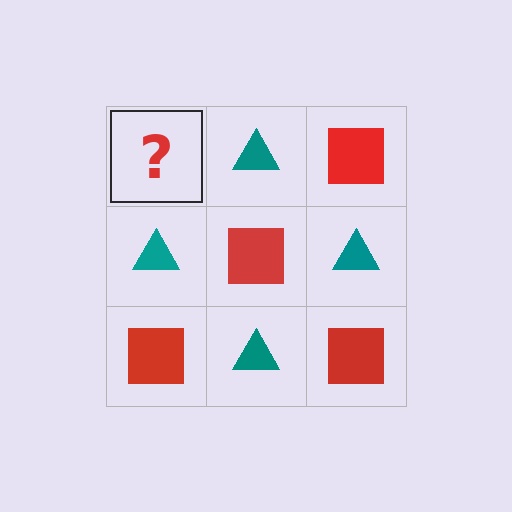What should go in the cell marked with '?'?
The missing cell should contain a red square.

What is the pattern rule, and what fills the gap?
The rule is that it alternates red square and teal triangle in a checkerboard pattern. The gap should be filled with a red square.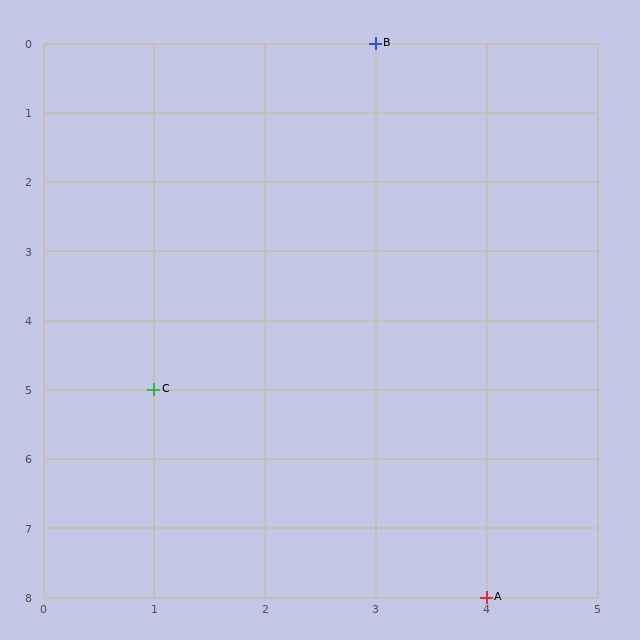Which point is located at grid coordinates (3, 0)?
Point B is at (3, 0).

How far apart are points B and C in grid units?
Points B and C are 2 columns and 5 rows apart (about 5.4 grid units diagonally).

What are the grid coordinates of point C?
Point C is at grid coordinates (1, 5).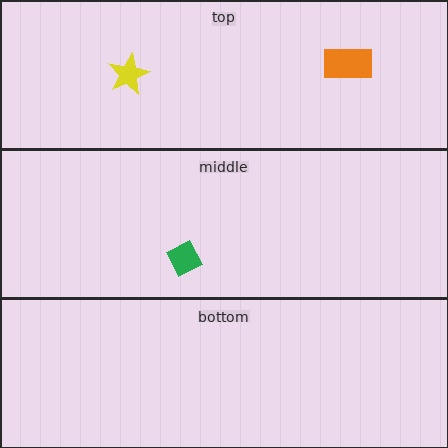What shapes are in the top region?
The orange rectangle, the yellow star.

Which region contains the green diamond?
The middle region.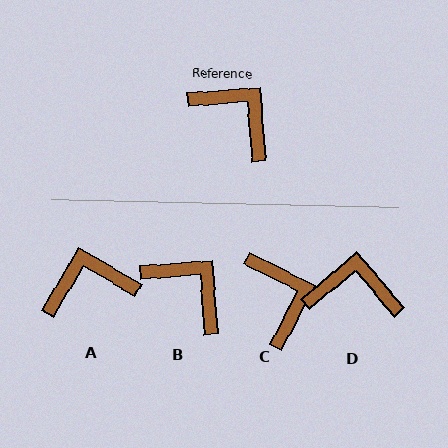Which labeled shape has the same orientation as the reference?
B.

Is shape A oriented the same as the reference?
No, it is off by about 55 degrees.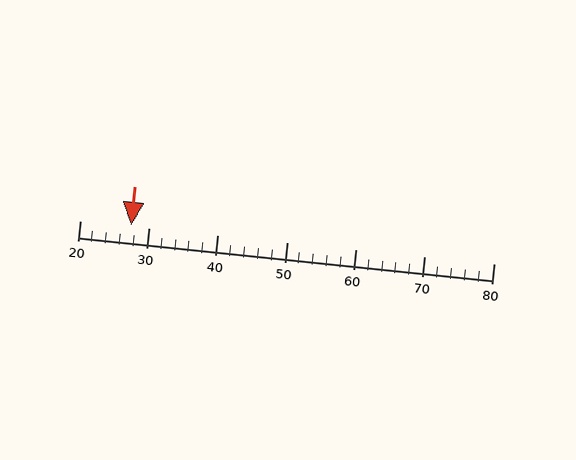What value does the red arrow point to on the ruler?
The red arrow points to approximately 27.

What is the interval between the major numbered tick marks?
The major tick marks are spaced 10 units apart.